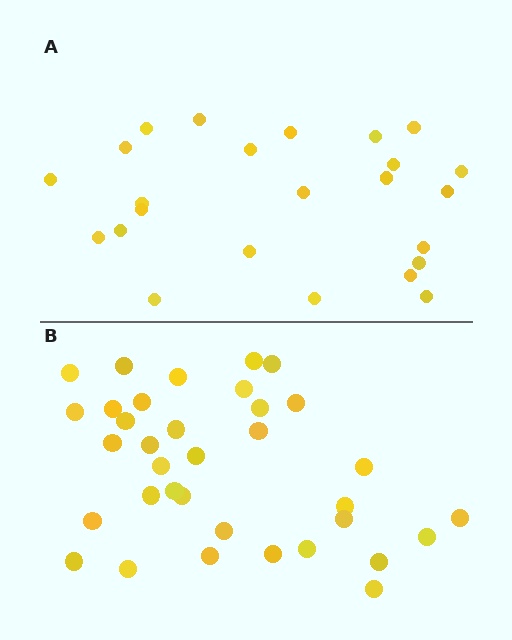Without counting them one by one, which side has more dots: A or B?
Region B (the bottom region) has more dots.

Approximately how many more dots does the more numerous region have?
Region B has roughly 12 or so more dots than region A.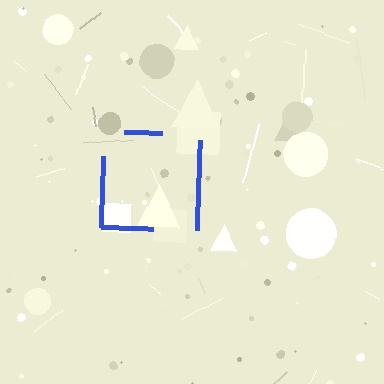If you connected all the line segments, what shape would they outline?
They would outline a square.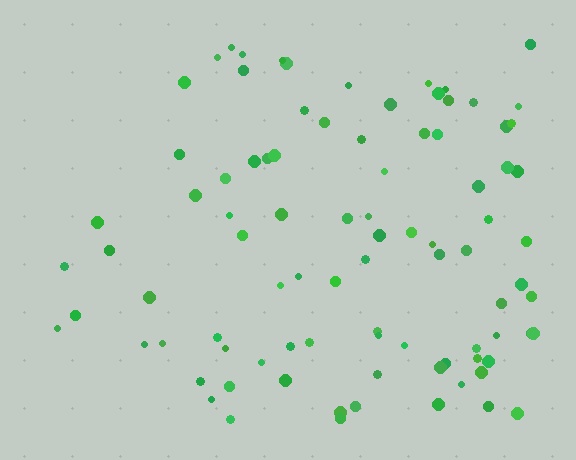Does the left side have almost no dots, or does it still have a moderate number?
Still a moderate number, just noticeably fewer than the right.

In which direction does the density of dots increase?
From left to right, with the right side densest.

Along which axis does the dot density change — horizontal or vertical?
Horizontal.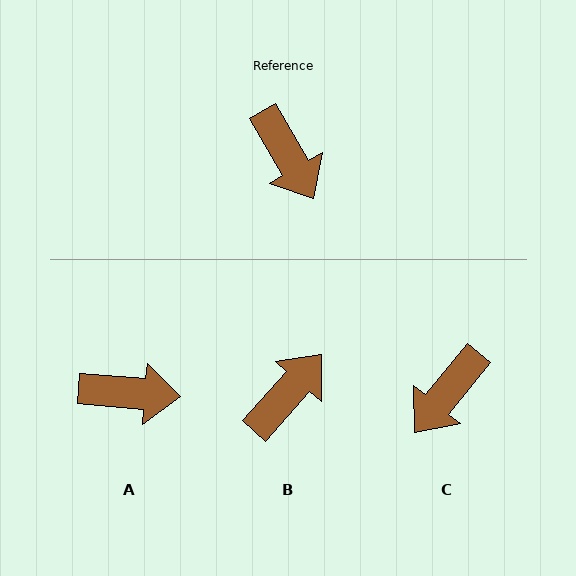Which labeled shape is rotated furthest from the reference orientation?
B, about 108 degrees away.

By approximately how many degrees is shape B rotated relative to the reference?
Approximately 108 degrees counter-clockwise.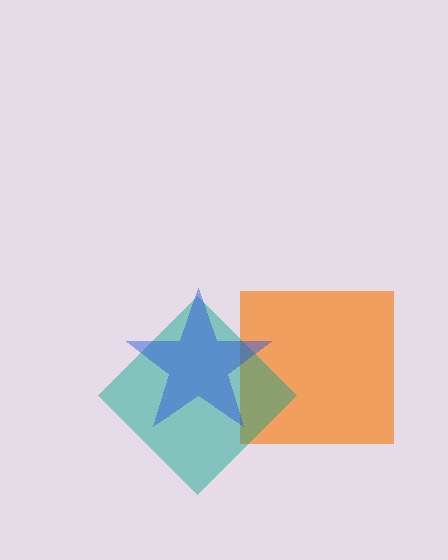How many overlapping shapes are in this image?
There are 3 overlapping shapes in the image.